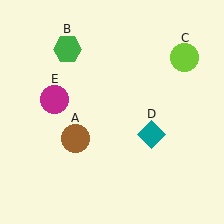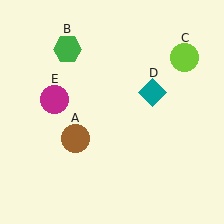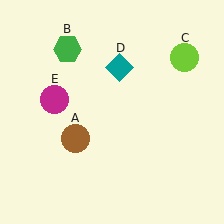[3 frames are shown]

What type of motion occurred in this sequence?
The teal diamond (object D) rotated counterclockwise around the center of the scene.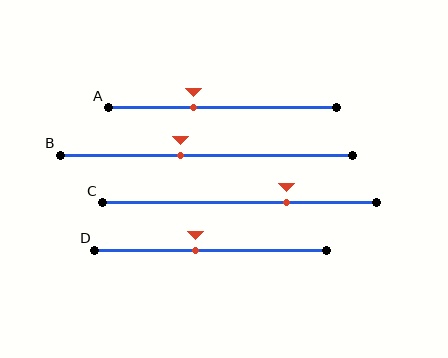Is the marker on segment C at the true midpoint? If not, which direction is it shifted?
No, the marker on segment C is shifted to the right by about 17% of the segment length.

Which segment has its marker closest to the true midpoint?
Segment D has its marker closest to the true midpoint.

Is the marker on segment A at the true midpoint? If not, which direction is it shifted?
No, the marker on segment A is shifted to the left by about 13% of the segment length.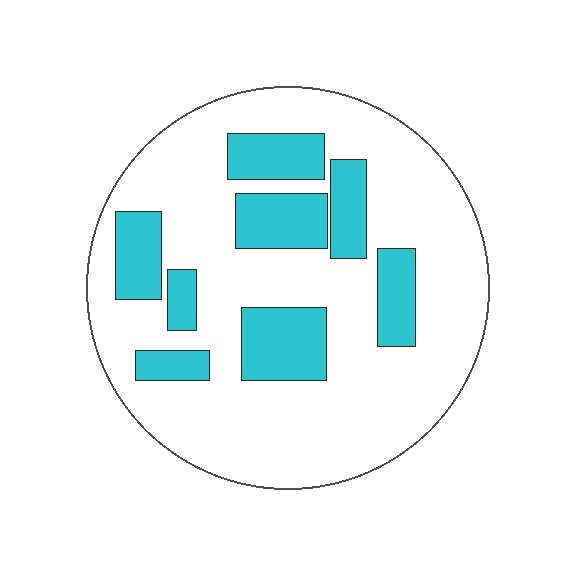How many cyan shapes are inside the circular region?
8.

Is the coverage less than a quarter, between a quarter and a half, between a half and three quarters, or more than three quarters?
Between a quarter and a half.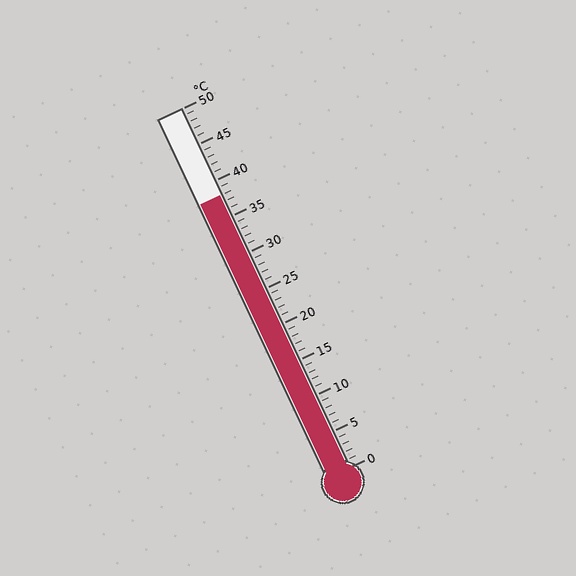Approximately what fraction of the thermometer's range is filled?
The thermometer is filled to approximately 75% of its range.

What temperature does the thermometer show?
The thermometer shows approximately 38°C.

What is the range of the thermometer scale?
The thermometer scale ranges from 0°C to 50°C.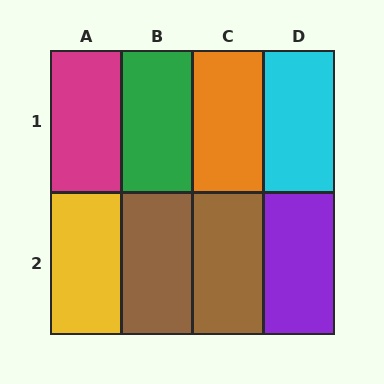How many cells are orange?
1 cell is orange.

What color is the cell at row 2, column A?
Yellow.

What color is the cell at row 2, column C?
Brown.